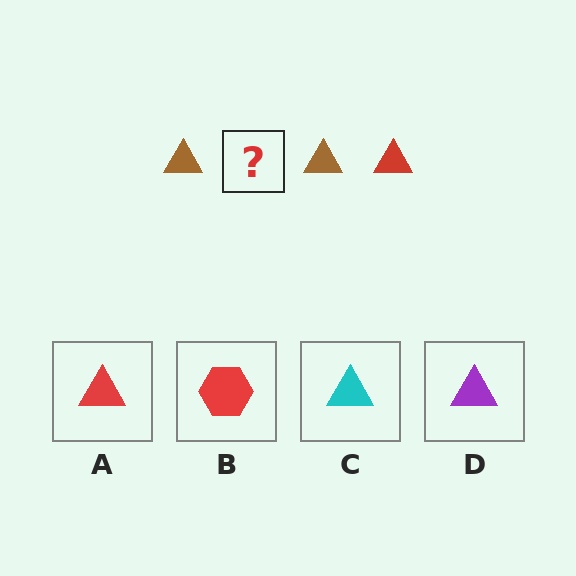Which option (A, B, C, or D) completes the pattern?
A.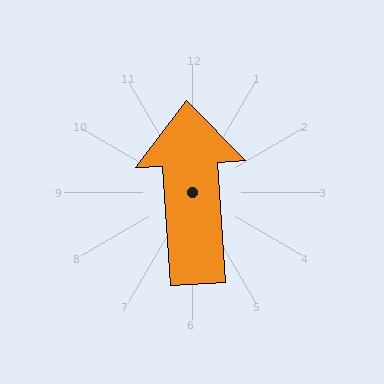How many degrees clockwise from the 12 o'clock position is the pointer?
Approximately 356 degrees.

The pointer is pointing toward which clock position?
Roughly 12 o'clock.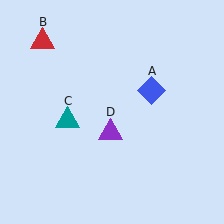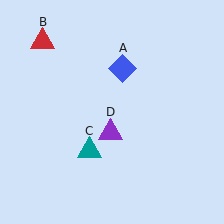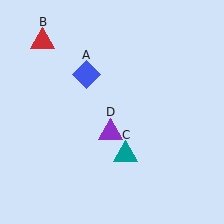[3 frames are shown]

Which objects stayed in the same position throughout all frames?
Red triangle (object B) and purple triangle (object D) remained stationary.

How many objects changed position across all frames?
2 objects changed position: blue diamond (object A), teal triangle (object C).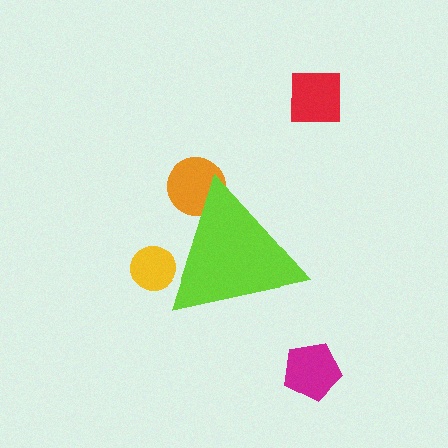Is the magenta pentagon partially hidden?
No, the magenta pentagon is fully visible.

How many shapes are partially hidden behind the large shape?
2 shapes are partially hidden.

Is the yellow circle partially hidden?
Yes, the yellow circle is partially hidden behind the lime triangle.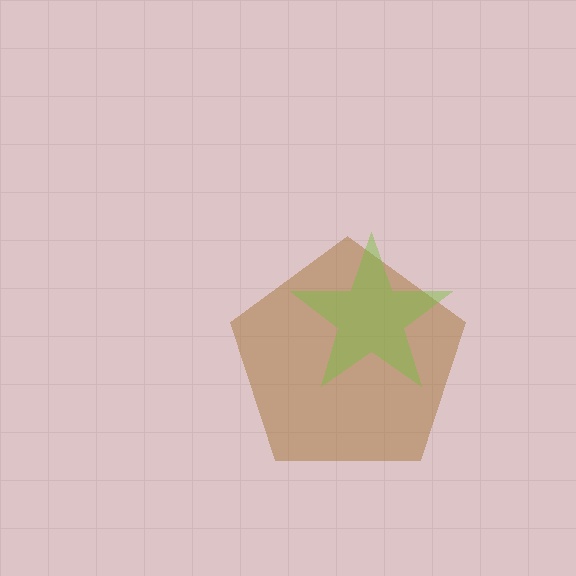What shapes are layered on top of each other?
The layered shapes are: a brown pentagon, a lime star.